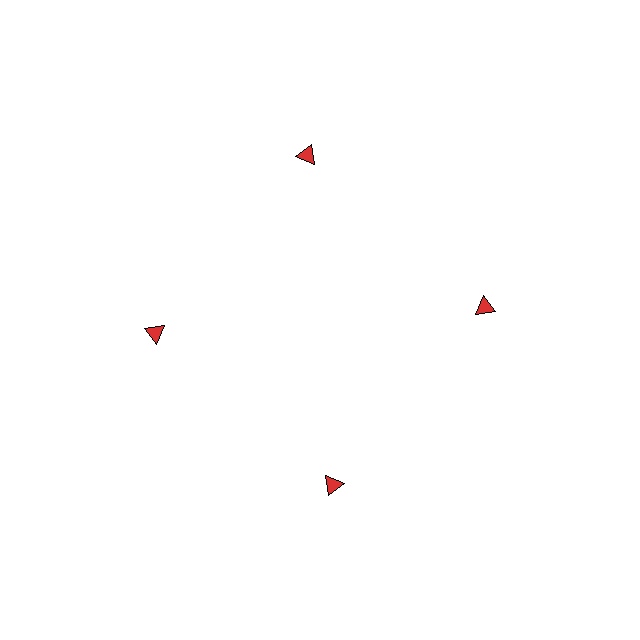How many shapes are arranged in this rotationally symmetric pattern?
There are 4 shapes, arranged in 4 groups of 1.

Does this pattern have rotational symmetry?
Yes, this pattern has 4-fold rotational symmetry. It looks the same after rotating 90 degrees around the center.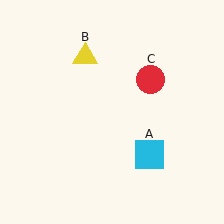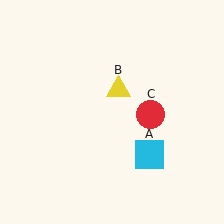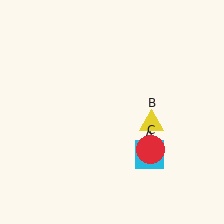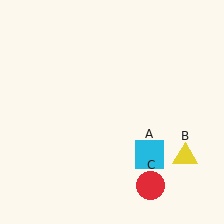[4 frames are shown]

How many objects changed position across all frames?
2 objects changed position: yellow triangle (object B), red circle (object C).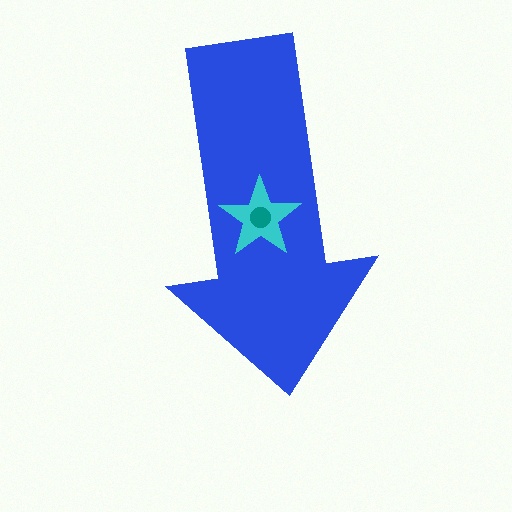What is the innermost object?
The teal circle.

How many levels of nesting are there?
3.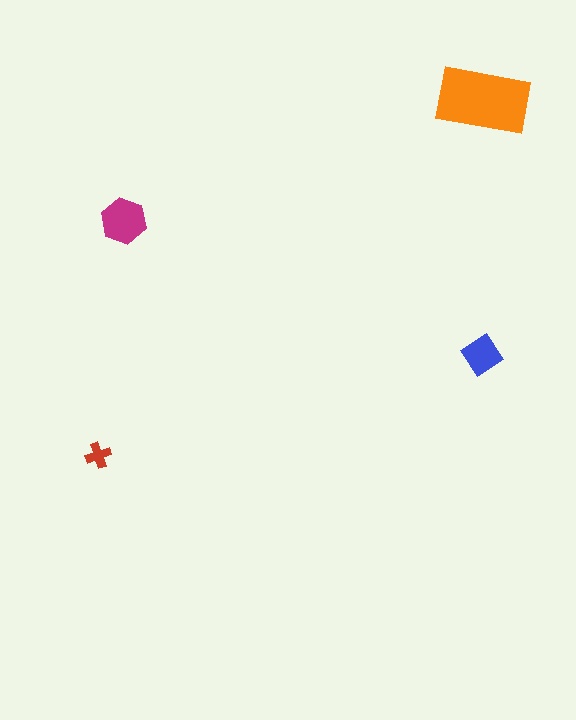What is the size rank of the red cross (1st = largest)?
4th.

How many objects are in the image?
There are 4 objects in the image.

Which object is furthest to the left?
The red cross is leftmost.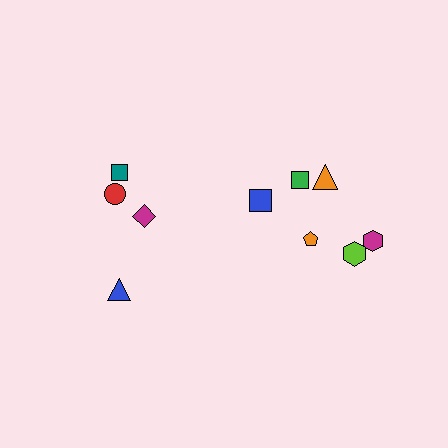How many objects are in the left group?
There are 4 objects.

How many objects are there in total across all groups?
There are 10 objects.